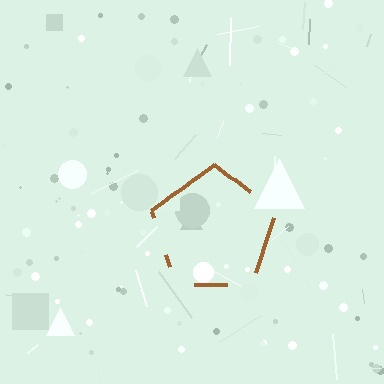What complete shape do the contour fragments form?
The contour fragments form a pentagon.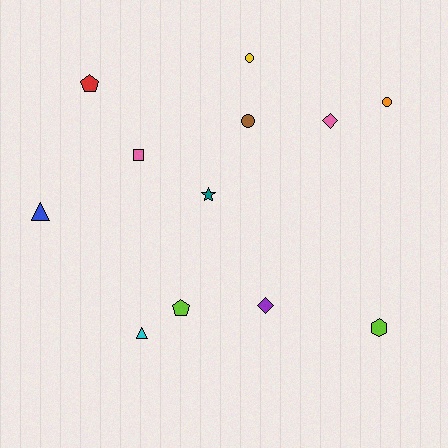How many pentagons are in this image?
There are 2 pentagons.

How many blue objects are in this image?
There is 1 blue object.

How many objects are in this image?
There are 12 objects.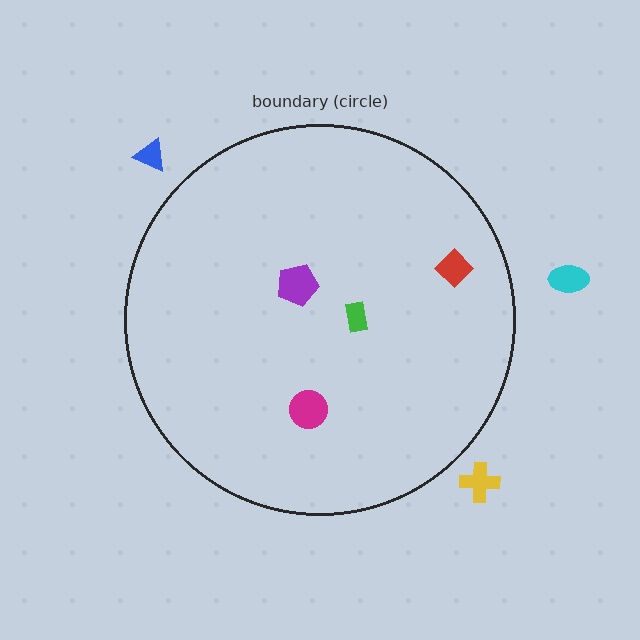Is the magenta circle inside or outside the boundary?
Inside.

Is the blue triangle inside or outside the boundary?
Outside.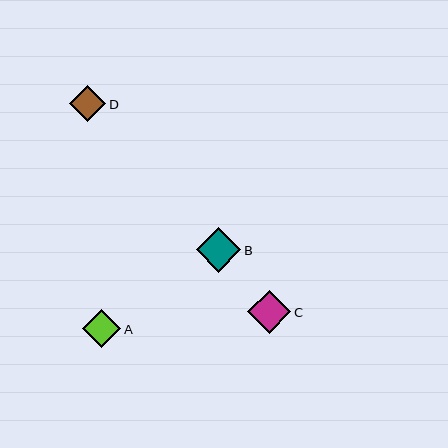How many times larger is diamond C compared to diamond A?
Diamond C is approximately 1.1 times the size of diamond A.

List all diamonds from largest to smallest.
From largest to smallest: B, C, A, D.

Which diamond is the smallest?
Diamond D is the smallest with a size of approximately 36 pixels.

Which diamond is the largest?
Diamond B is the largest with a size of approximately 45 pixels.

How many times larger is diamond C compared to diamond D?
Diamond C is approximately 1.2 times the size of diamond D.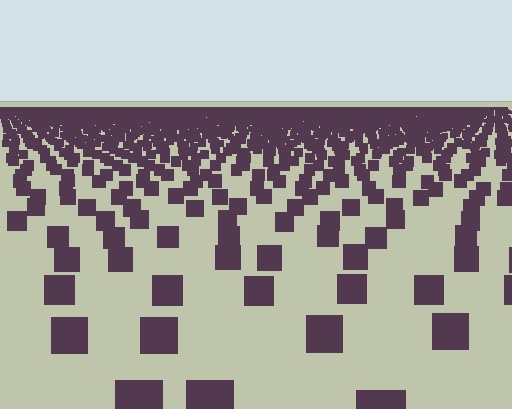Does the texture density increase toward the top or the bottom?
Density increases toward the top.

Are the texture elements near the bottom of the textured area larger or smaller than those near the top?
Larger. Near the bottom, elements are closer to the viewer and appear at a bigger on-screen size.